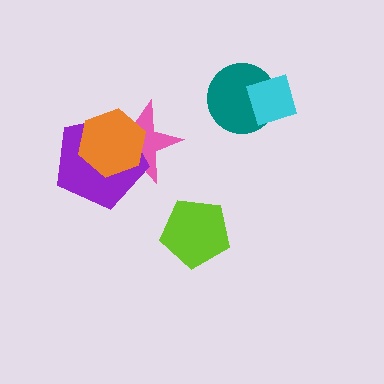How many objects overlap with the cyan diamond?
1 object overlaps with the cyan diamond.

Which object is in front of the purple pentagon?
The orange hexagon is in front of the purple pentagon.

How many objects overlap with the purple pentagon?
2 objects overlap with the purple pentagon.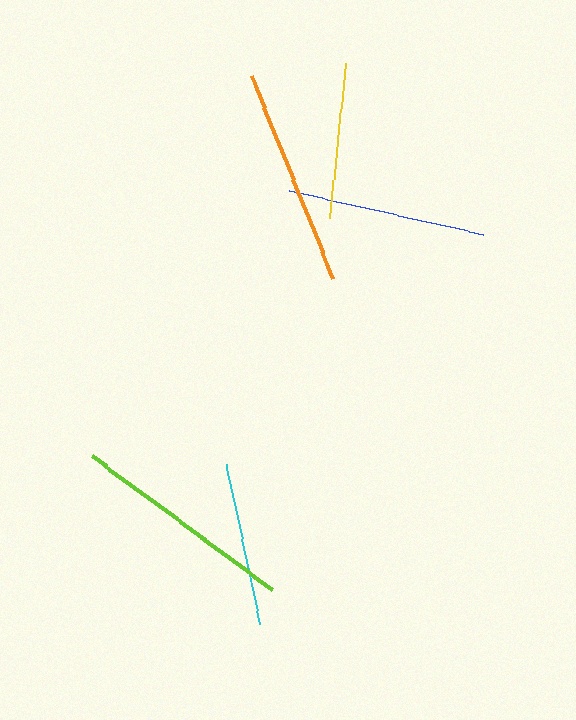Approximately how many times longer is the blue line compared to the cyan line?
The blue line is approximately 1.2 times the length of the cyan line.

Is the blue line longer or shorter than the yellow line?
The blue line is longer than the yellow line.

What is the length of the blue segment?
The blue segment is approximately 198 pixels long.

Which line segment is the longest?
The lime line is the longest at approximately 225 pixels.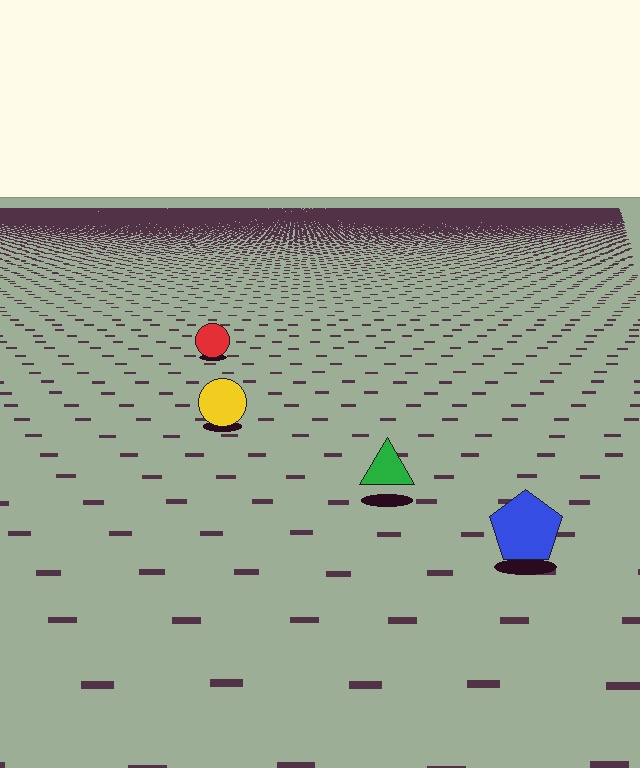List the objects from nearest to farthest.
From nearest to farthest: the blue pentagon, the green triangle, the yellow circle, the red circle.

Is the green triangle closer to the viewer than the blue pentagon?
No. The blue pentagon is closer — you can tell from the texture gradient: the ground texture is coarser near it.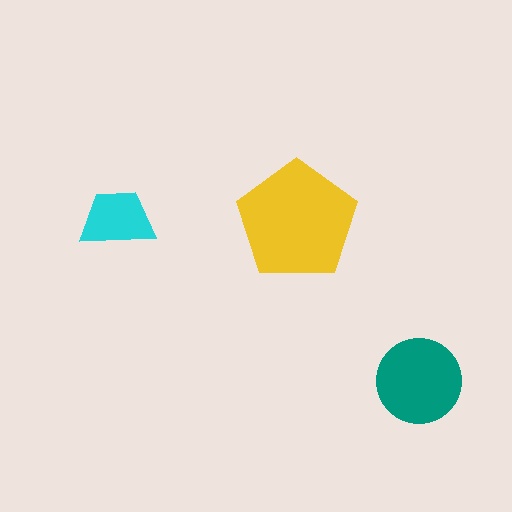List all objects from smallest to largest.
The cyan trapezoid, the teal circle, the yellow pentagon.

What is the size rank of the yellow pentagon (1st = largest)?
1st.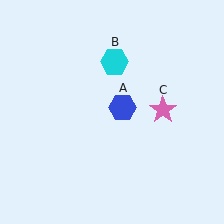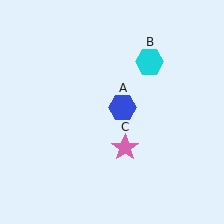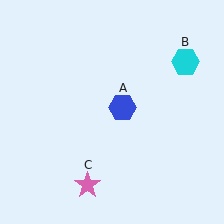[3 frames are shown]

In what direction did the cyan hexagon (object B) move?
The cyan hexagon (object B) moved right.